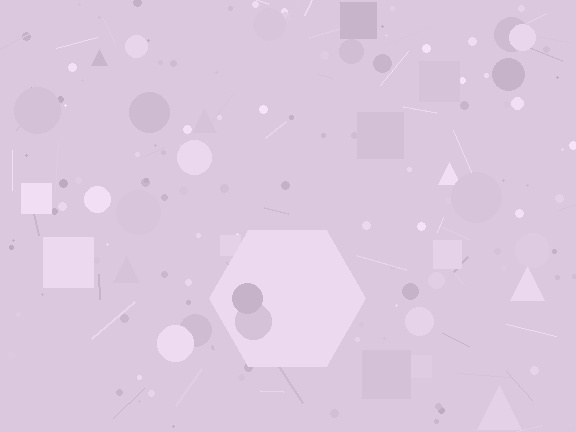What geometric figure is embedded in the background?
A hexagon is embedded in the background.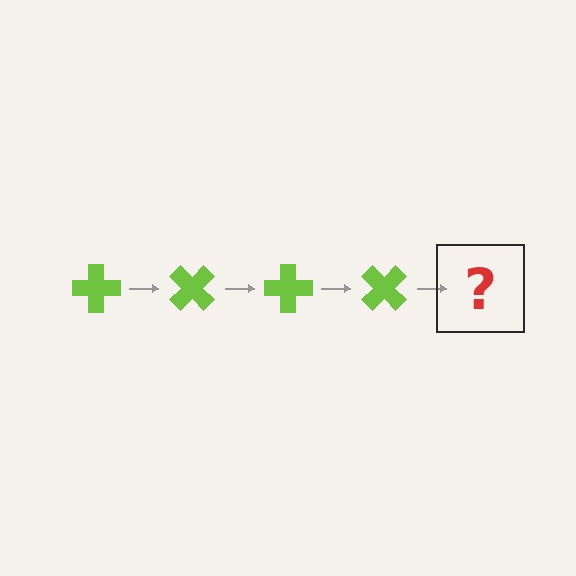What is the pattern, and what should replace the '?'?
The pattern is that the cross rotates 45 degrees each step. The '?' should be a lime cross rotated 180 degrees.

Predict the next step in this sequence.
The next step is a lime cross rotated 180 degrees.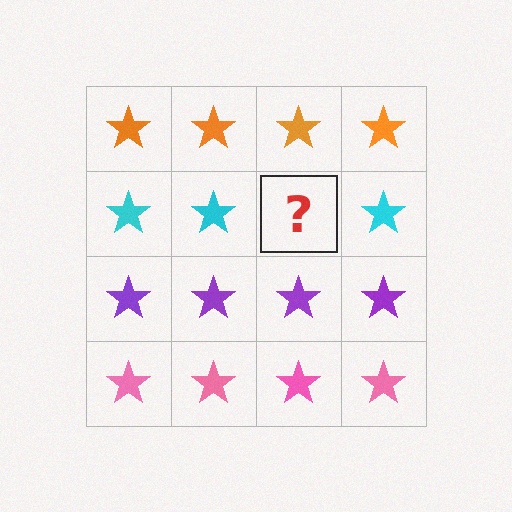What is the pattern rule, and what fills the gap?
The rule is that each row has a consistent color. The gap should be filled with a cyan star.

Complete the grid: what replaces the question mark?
The question mark should be replaced with a cyan star.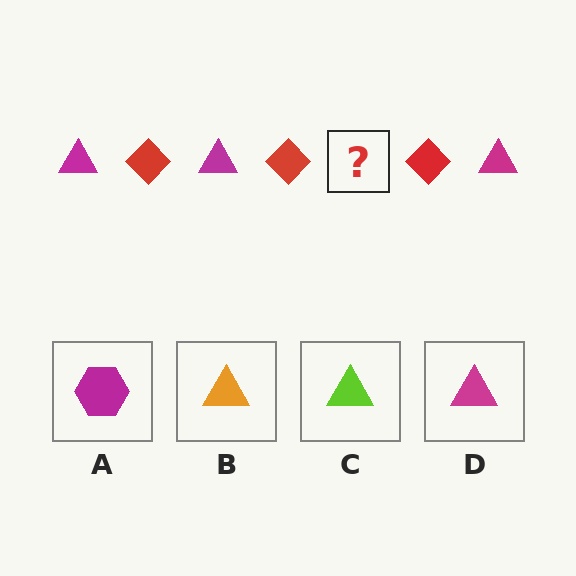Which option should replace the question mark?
Option D.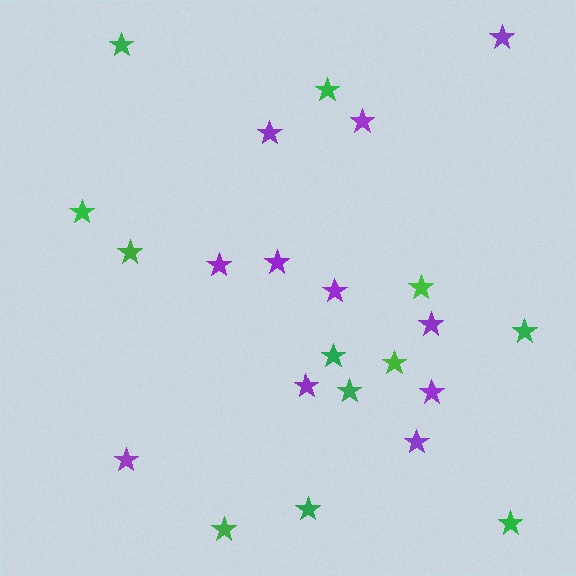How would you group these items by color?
There are 2 groups: one group of purple stars (11) and one group of green stars (12).